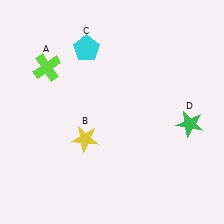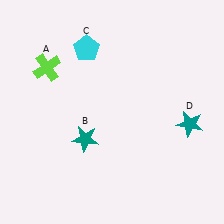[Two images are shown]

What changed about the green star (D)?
In Image 1, D is green. In Image 2, it changed to teal.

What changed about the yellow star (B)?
In Image 1, B is yellow. In Image 2, it changed to teal.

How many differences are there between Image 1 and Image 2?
There are 2 differences between the two images.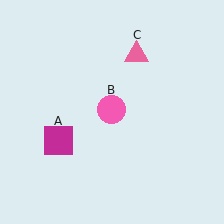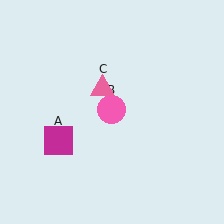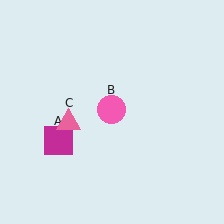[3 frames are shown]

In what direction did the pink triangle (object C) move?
The pink triangle (object C) moved down and to the left.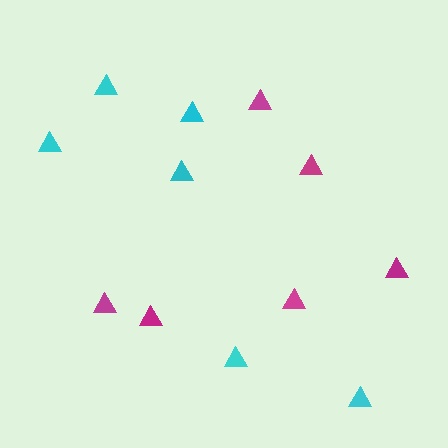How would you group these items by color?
There are 2 groups: one group of magenta triangles (6) and one group of cyan triangles (6).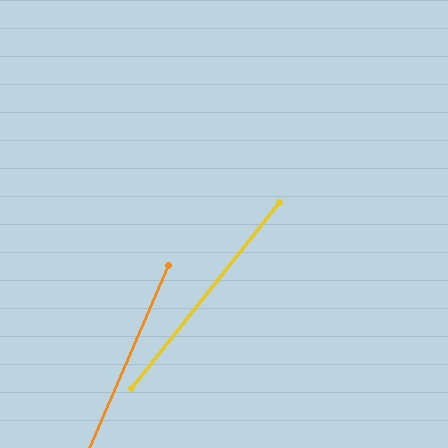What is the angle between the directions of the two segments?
Approximately 15 degrees.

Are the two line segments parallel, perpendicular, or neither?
Neither parallel nor perpendicular — they differ by about 15°.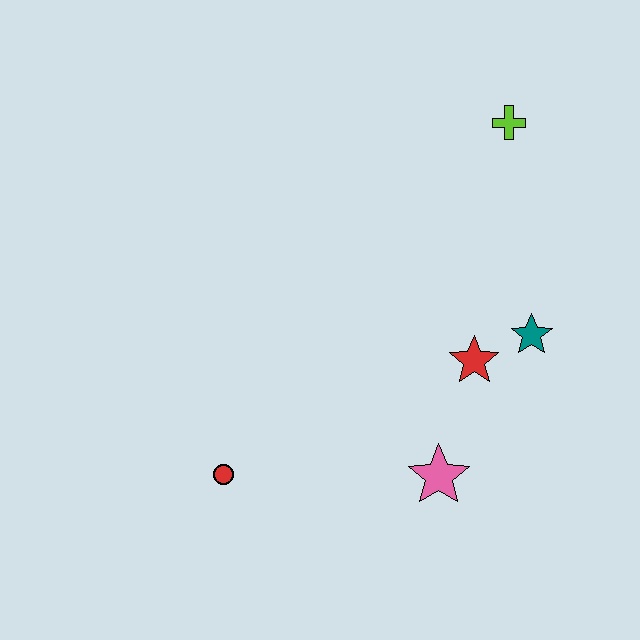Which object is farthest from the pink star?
The lime cross is farthest from the pink star.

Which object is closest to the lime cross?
The teal star is closest to the lime cross.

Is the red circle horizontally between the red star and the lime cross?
No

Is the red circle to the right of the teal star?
No